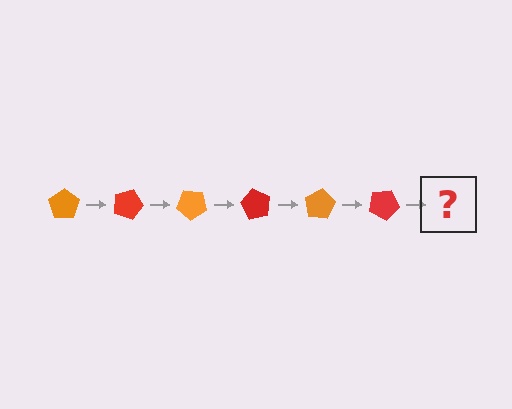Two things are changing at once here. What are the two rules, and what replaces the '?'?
The two rules are that it rotates 20 degrees each step and the color cycles through orange and red. The '?' should be an orange pentagon, rotated 120 degrees from the start.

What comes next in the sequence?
The next element should be an orange pentagon, rotated 120 degrees from the start.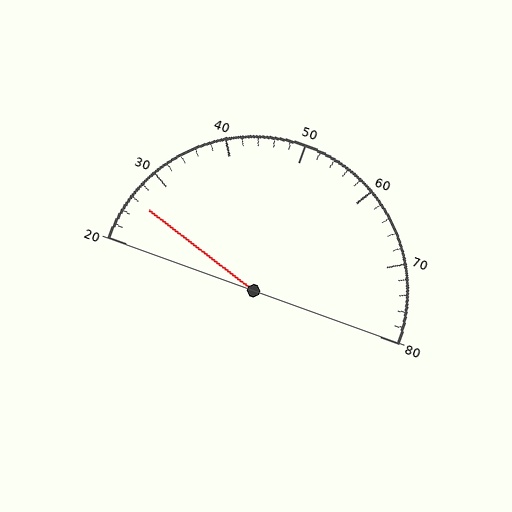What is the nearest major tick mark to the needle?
The nearest major tick mark is 30.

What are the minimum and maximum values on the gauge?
The gauge ranges from 20 to 80.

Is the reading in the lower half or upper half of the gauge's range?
The reading is in the lower half of the range (20 to 80).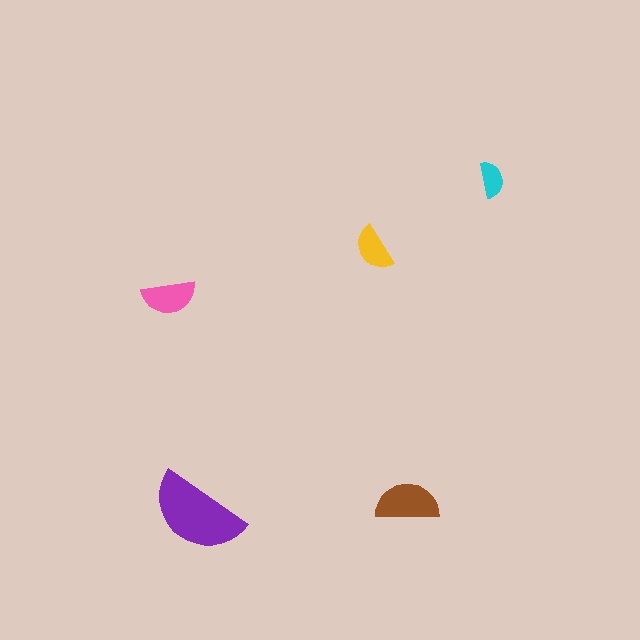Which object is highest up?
The cyan semicircle is topmost.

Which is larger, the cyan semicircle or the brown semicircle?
The brown one.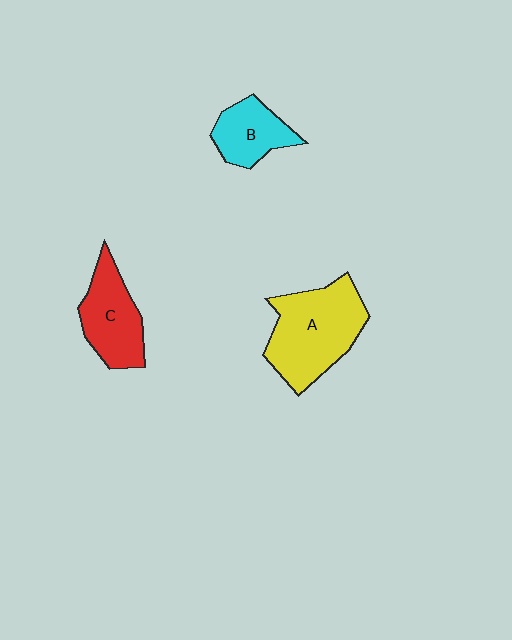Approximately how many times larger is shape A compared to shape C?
Approximately 1.5 times.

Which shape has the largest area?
Shape A (yellow).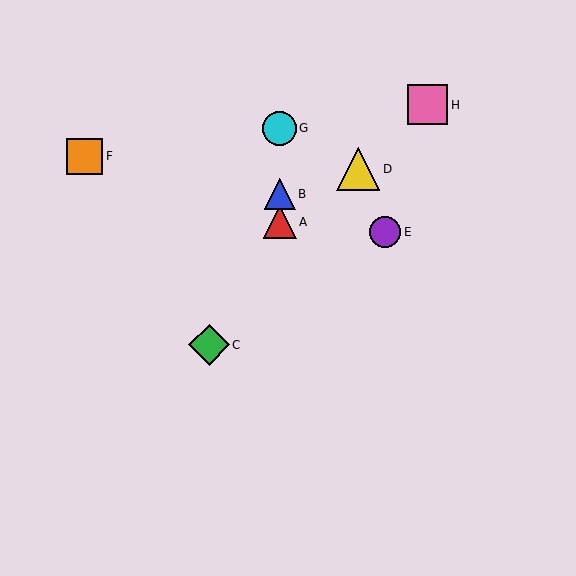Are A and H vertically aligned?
No, A is at x≈280 and H is at x≈428.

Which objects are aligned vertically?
Objects A, B, G are aligned vertically.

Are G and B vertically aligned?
Yes, both are at x≈280.